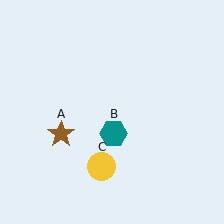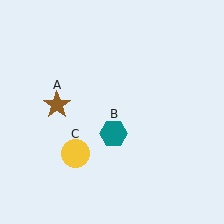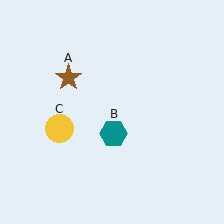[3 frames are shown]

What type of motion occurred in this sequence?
The brown star (object A), yellow circle (object C) rotated clockwise around the center of the scene.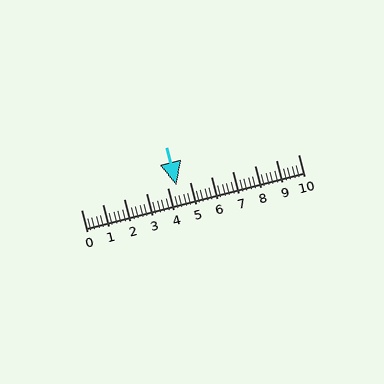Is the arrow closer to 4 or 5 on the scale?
The arrow is closer to 4.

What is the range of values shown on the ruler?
The ruler shows values from 0 to 10.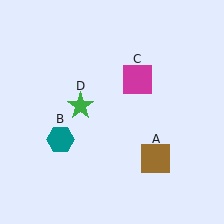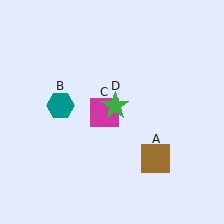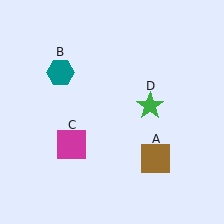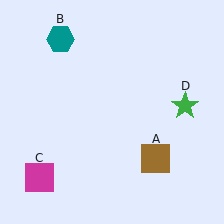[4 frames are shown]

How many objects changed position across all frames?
3 objects changed position: teal hexagon (object B), magenta square (object C), green star (object D).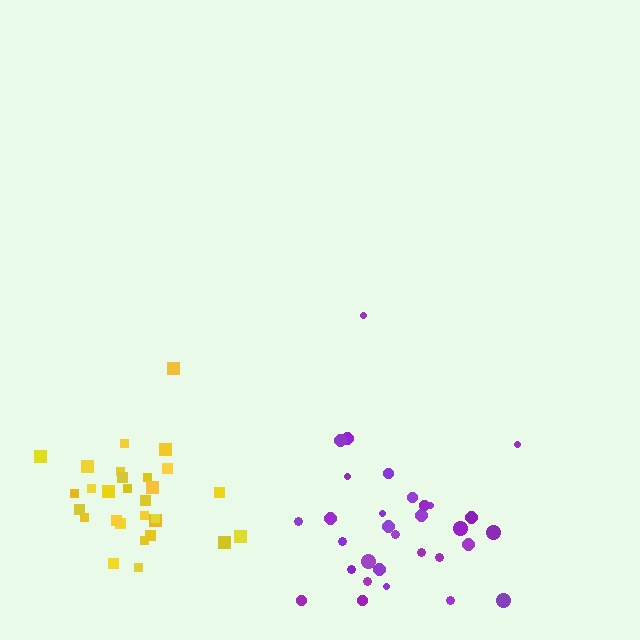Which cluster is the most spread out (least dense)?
Purple.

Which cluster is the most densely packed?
Yellow.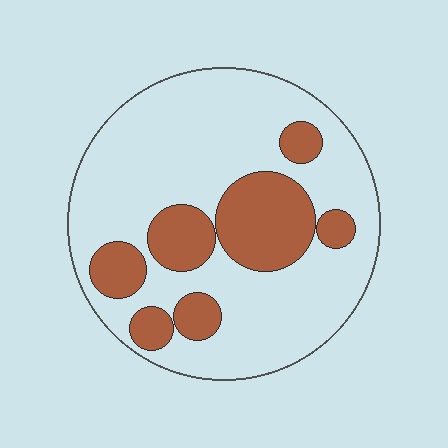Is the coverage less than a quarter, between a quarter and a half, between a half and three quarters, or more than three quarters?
Between a quarter and a half.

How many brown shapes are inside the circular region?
7.